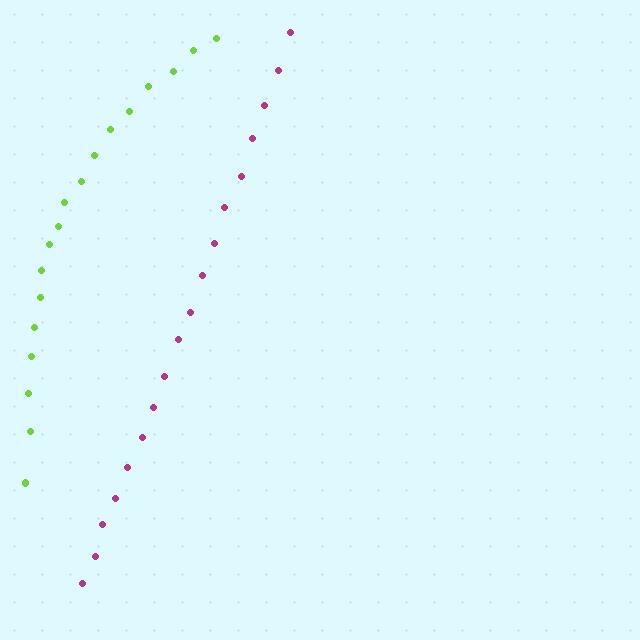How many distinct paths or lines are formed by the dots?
There are 2 distinct paths.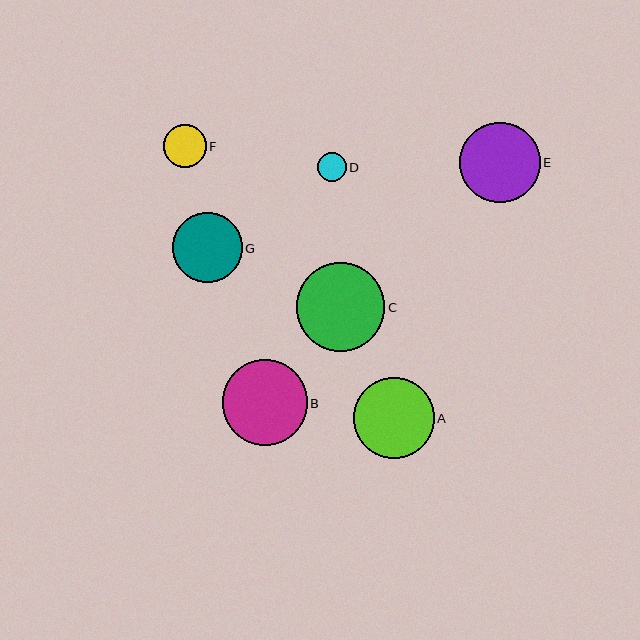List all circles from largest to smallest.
From largest to smallest: C, B, E, A, G, F, D.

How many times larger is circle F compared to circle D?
Circle F is approximately 1.5 times the size of circle D.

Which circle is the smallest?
Circle D is the smallest with a size of approximately 29 pixels.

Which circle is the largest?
Circle C is the largest with a size of approximately 88 pixels.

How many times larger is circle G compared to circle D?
Circle G is approximately 2.4 times the size of circle D.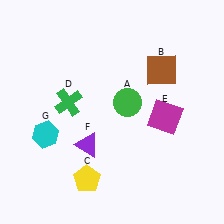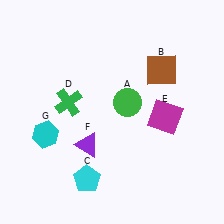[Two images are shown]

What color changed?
The pentagon (C) changed from yellow in Image 1 to cyan in Image 2.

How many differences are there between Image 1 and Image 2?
There is 1 difference between the two images.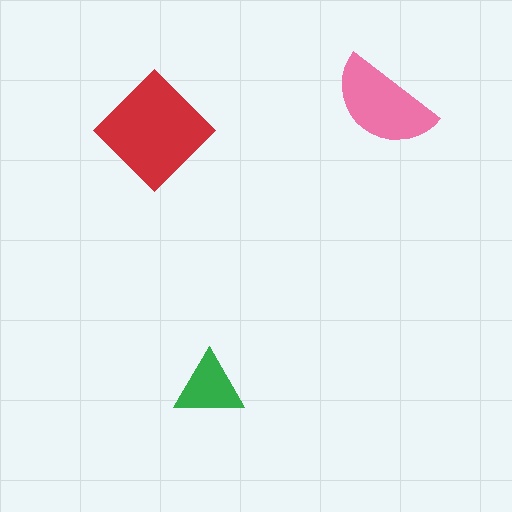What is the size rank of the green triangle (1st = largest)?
3rd.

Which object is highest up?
The pink semicircle is topmost.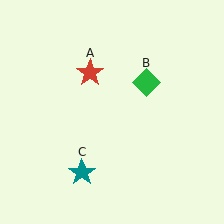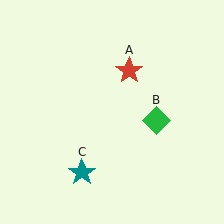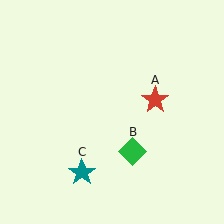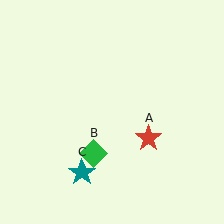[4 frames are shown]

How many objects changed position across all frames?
2 objects changed position: red star (object A), green diamond (object B).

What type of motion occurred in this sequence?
The red star (object A), green diamond (object B) rotated clockwise around the center of the scene.